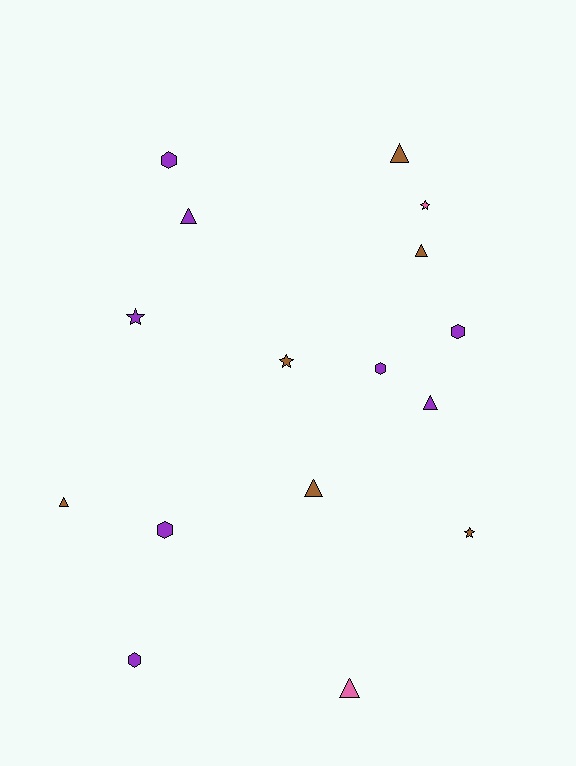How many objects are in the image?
There are 16 objects.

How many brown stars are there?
There are 2 brown stars.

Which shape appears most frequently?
Triangle, with 7 objects.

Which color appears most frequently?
Purple, with 8 objects.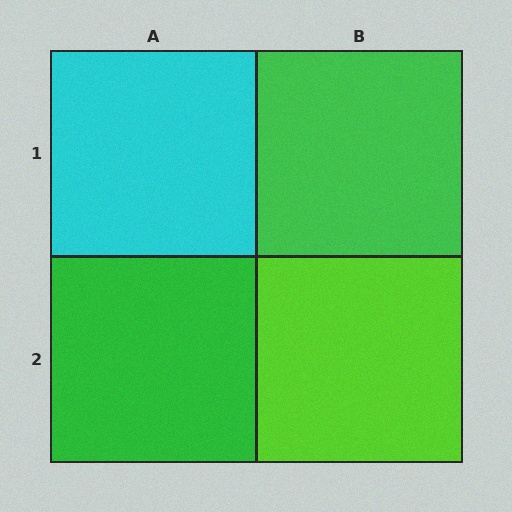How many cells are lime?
1 cell is lime.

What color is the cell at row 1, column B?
Green.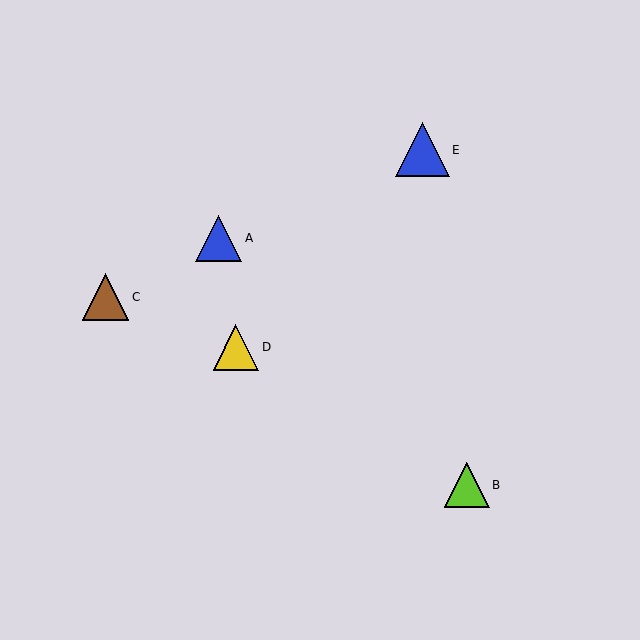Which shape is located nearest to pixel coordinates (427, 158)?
The blue triangle (labeled E) at (422, 150) is nearest to that location.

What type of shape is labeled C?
Shape C is a brown triangle.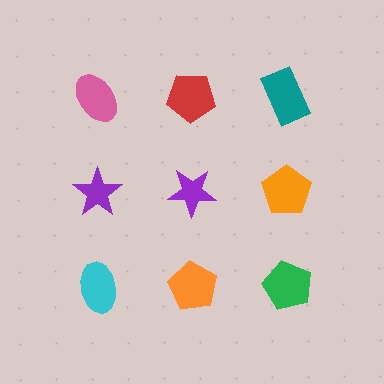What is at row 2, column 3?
An orange pentagon.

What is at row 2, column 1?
A purple star.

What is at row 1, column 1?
A pink ellipse.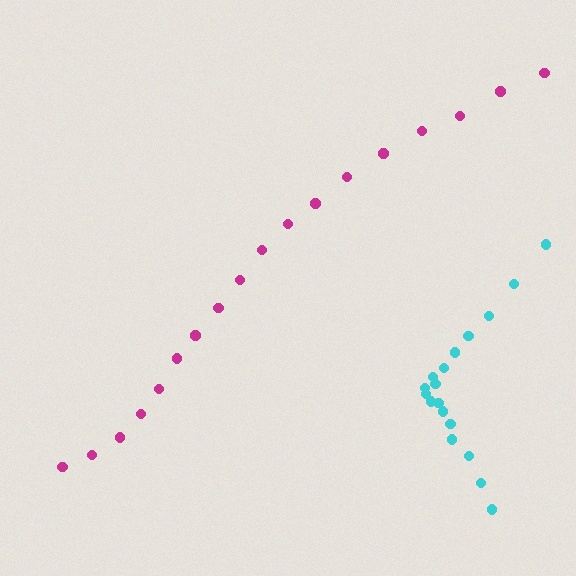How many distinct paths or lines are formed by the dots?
There are 2 distinct paths.